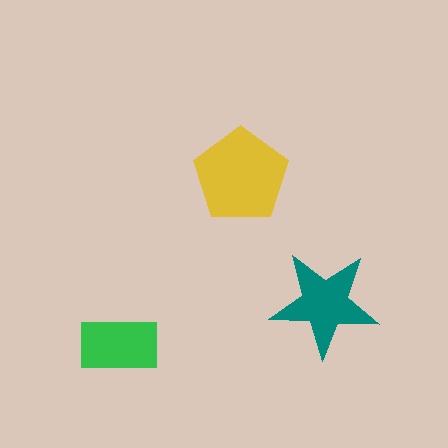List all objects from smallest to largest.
The green rectangle, the teal star, the yellow pentagon.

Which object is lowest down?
The green rectangle is bottommost.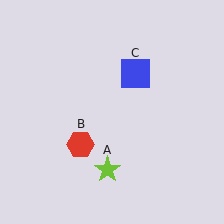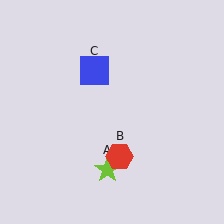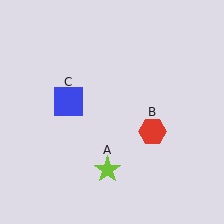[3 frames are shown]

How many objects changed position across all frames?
2 objects changed position: red hexagon (object B), blue square (object C).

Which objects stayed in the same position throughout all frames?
Lime star (object A) remained stationary.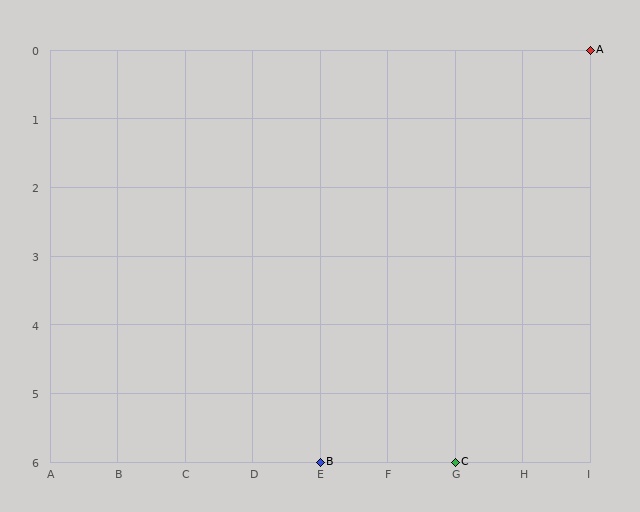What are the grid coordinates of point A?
Point A is at grid coordinates (I, 0).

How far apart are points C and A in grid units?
Points C and A are 2 columns and 6 rows apart (about 6.3 grid units diagonally).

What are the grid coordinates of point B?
Point B is at grid coordinates (E, 6).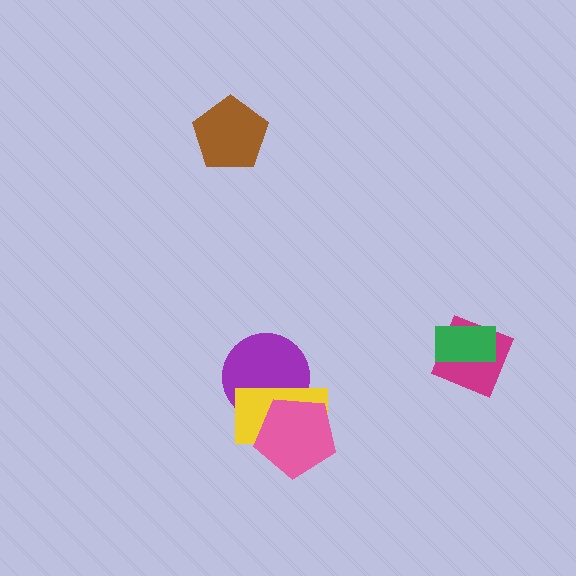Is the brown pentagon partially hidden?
No, no other shape covers it.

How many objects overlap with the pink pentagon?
2 objects overlap with the pink pentagon.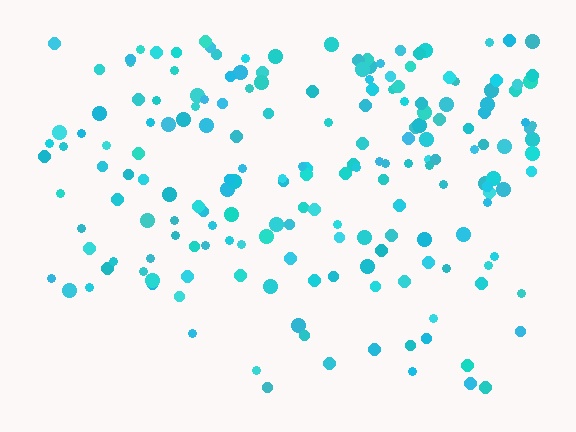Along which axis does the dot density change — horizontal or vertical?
Vertical.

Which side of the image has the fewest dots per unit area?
The bottom.